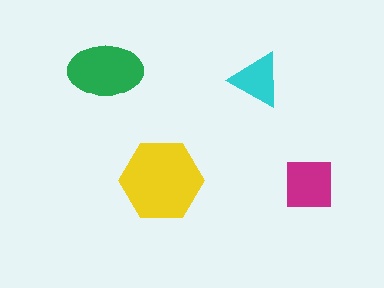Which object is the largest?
The yellow hexagon.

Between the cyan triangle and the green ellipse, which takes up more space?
The green ellipse.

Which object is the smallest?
The cyan triangle.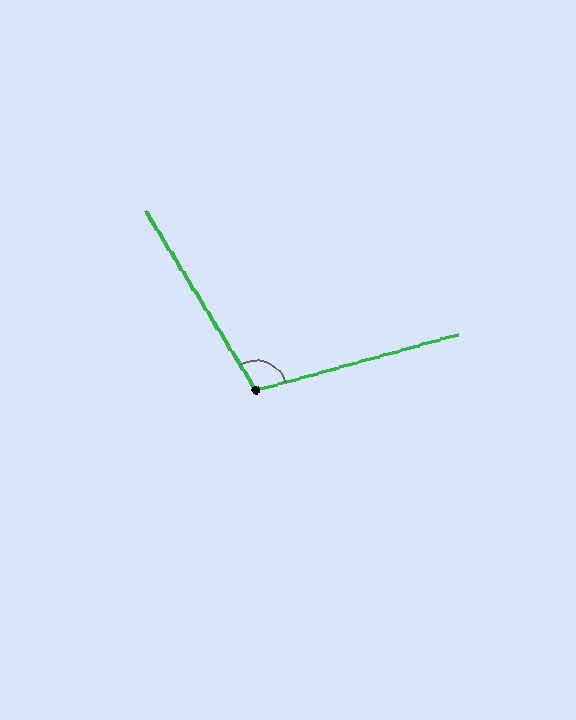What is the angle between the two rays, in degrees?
Approximately 106 degrees.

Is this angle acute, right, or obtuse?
It is obtuse.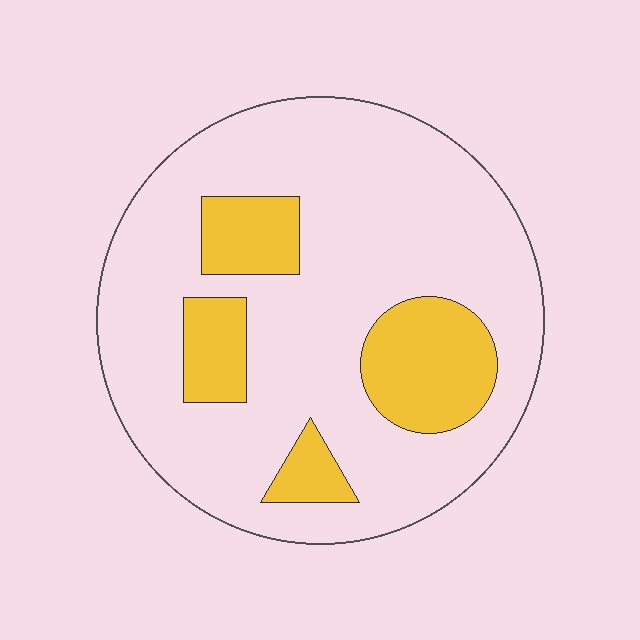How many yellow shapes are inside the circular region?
4.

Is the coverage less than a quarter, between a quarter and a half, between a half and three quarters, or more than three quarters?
Less than a quarter.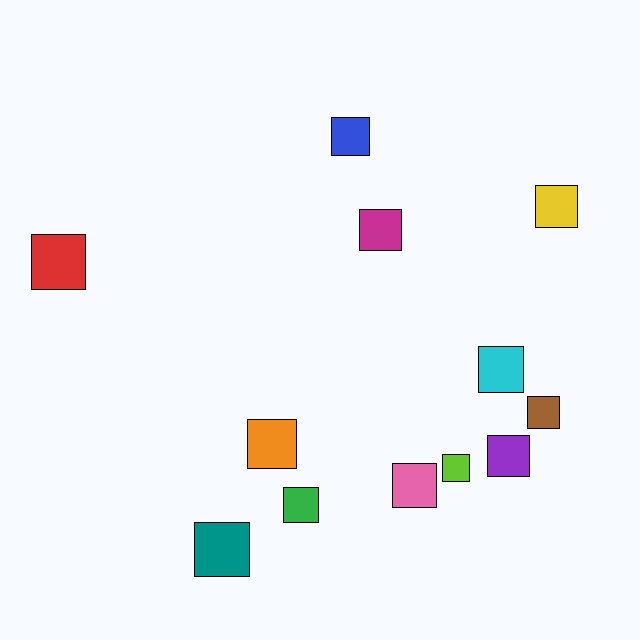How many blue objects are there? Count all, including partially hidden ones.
There is 1 blue object.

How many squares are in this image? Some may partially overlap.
There are 12 squares.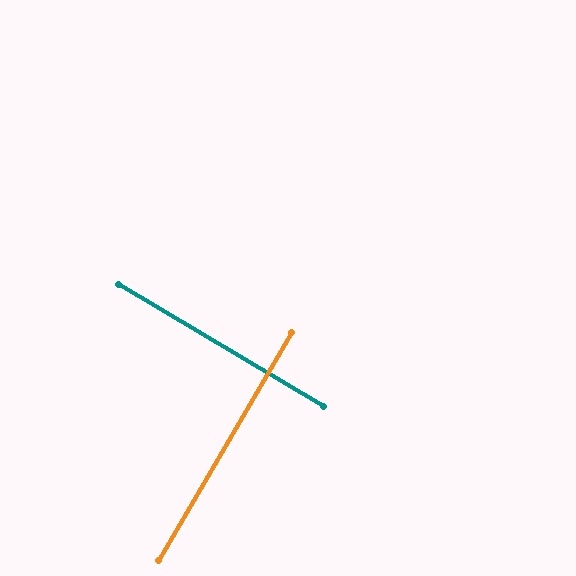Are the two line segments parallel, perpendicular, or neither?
Perpendicular — they meet at approximately 89°.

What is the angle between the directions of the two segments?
Approximately 89 degrees.